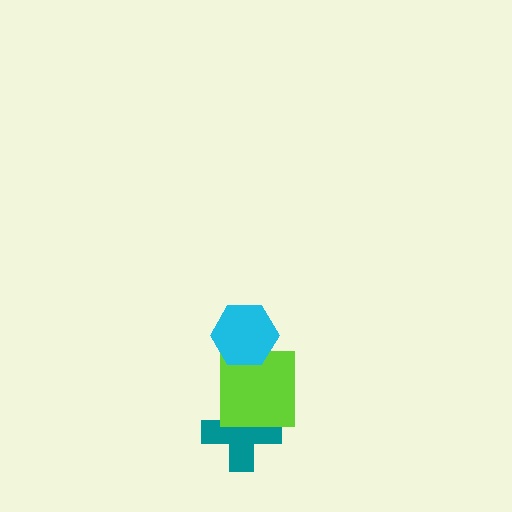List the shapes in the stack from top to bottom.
From top to bottom: the cyan hexagon, the lime square, the teal cross.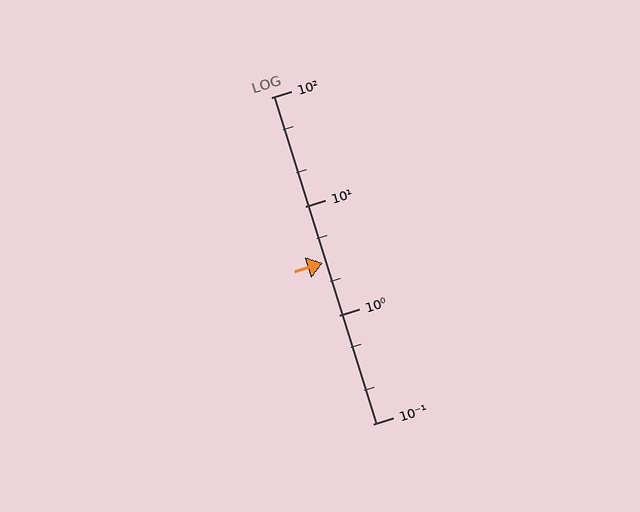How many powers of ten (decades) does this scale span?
The scale spans 3 decades, from 0.1 to 100.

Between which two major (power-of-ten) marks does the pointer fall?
The pointer is between 1 and 10.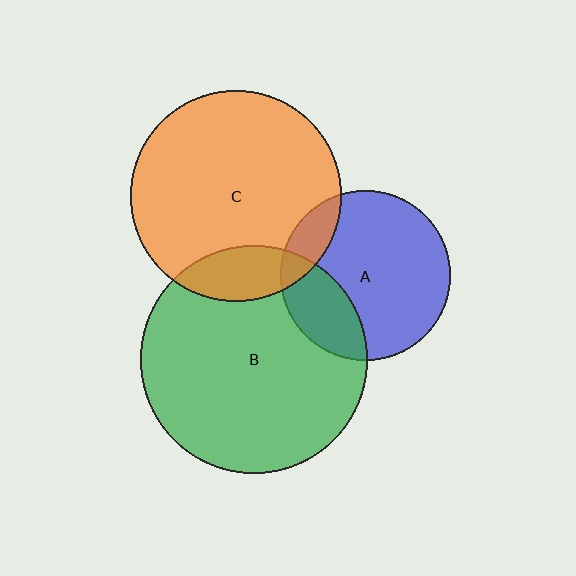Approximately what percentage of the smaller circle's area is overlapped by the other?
Approximately 15%.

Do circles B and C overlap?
Yes.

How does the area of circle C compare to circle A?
Approximately 1.5 times.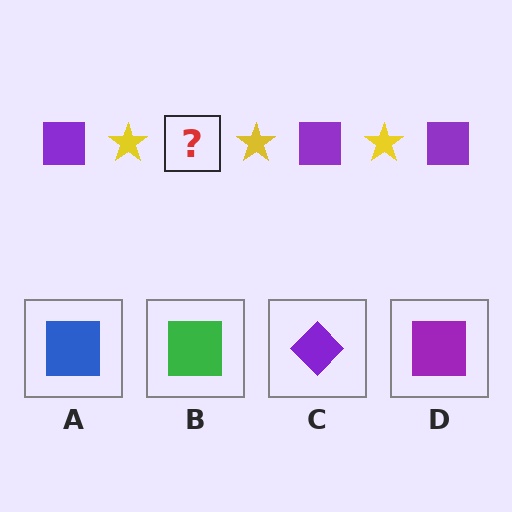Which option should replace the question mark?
Option D.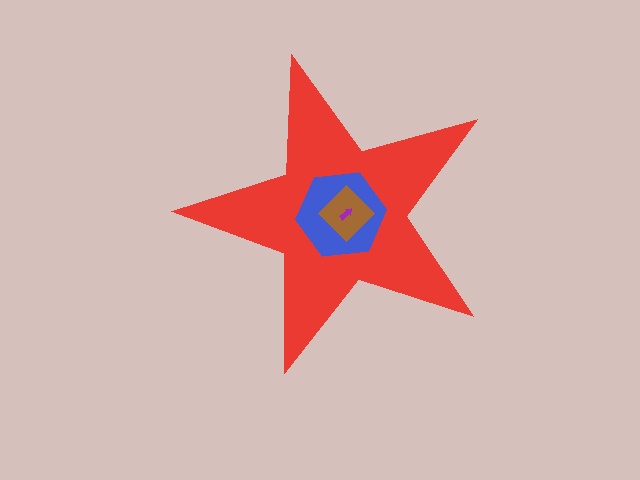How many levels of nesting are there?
4.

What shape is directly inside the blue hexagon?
The brown diamond.